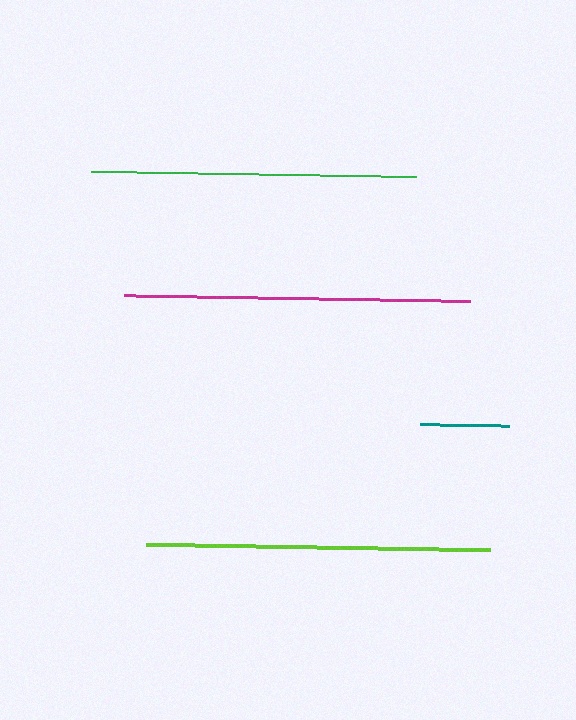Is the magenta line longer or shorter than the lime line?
The magenta line is longer than the lime line.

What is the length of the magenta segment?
The magenta segment is approximately 346 pixels long.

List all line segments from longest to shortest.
From longest to shortest: magenta, lime, green, teal.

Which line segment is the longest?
The magenta line is the longest at approximately 346 pixels.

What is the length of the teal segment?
The teal segment is approximately 88 pixels long.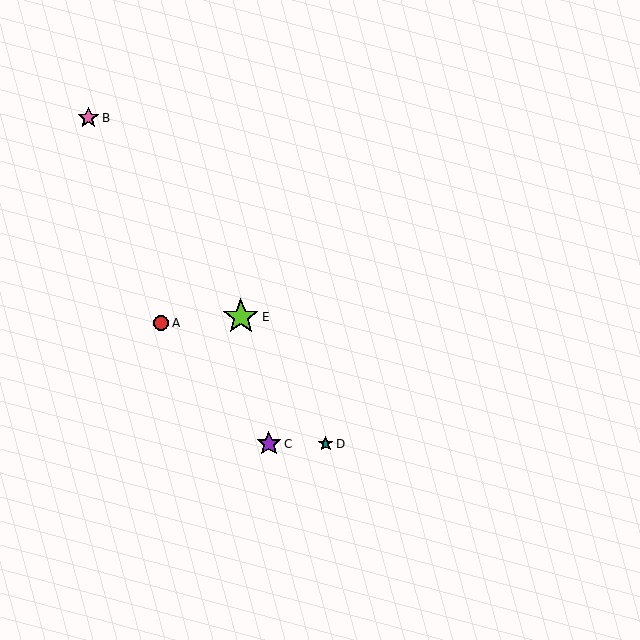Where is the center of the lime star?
The center of the lime star is at (241, 317).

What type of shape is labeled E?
Shape E is a lime star.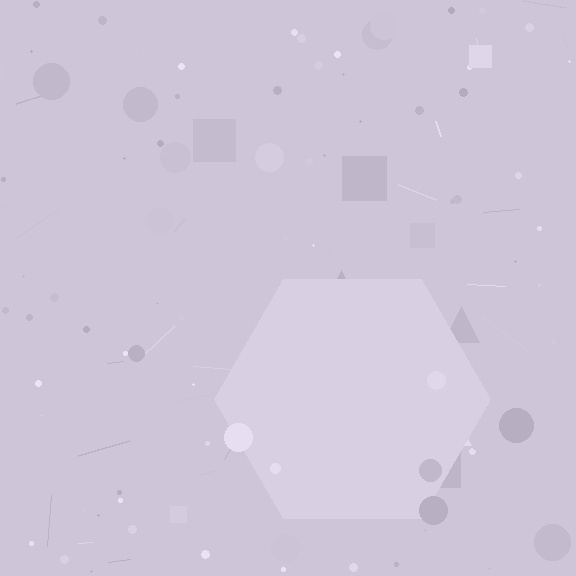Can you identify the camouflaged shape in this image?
The camouflaged shape is a hexagon.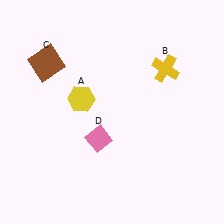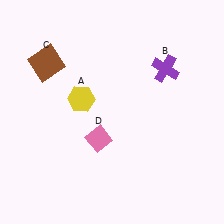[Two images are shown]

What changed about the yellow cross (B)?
In Image 1, B is yellow. In Image 2, it changed to purple.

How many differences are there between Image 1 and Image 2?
There is 1 difference between the two images.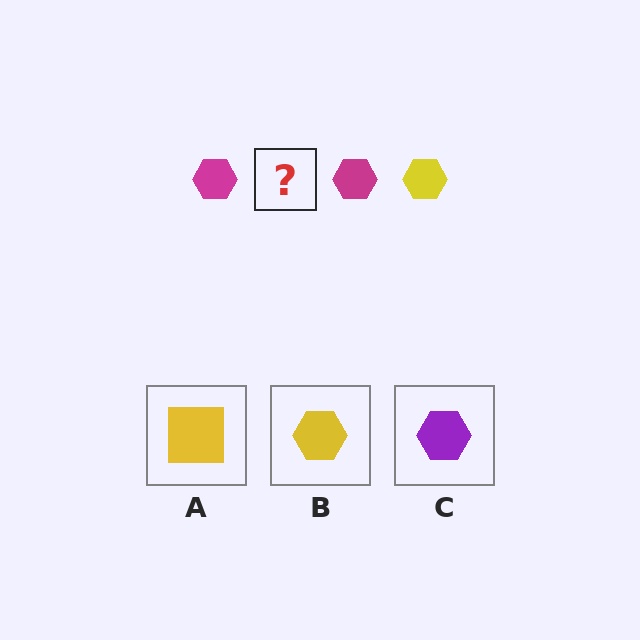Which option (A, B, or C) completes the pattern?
B.